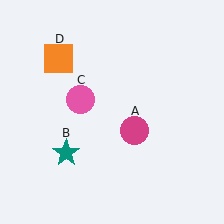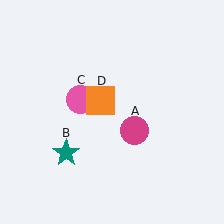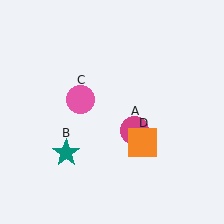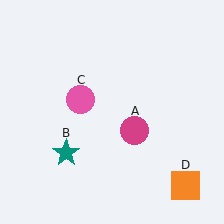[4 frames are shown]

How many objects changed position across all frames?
1 object changed position: orange square (object D).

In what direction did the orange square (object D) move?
The orange square (object D) moved down and to the right.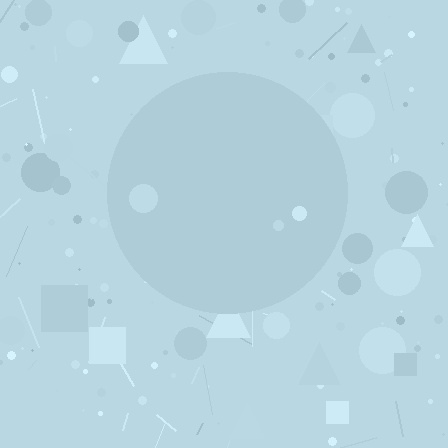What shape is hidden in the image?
A circle is hidden in the image.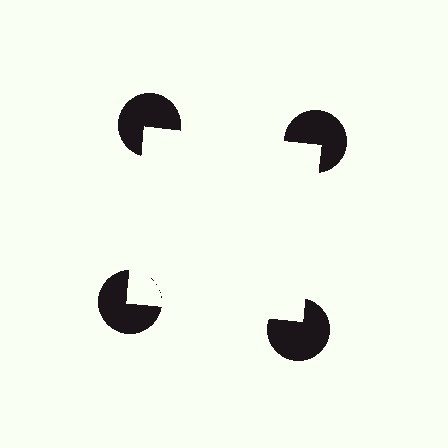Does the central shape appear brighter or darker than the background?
It typically appears slightly brighter than the background, even though no actual brightness change is drawn.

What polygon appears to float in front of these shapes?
An illusory square — its edges are inferred from the aligned wedge cuts in the pac-man discs, not physically drawn.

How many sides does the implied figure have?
4 sides.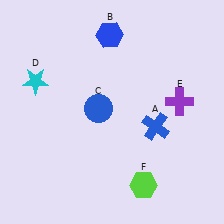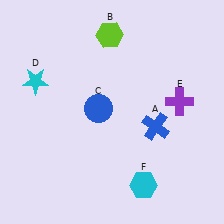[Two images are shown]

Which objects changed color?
B changed from blue to lime. F changed from lime to cyan.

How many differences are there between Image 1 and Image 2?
There are 2 differences between the two images.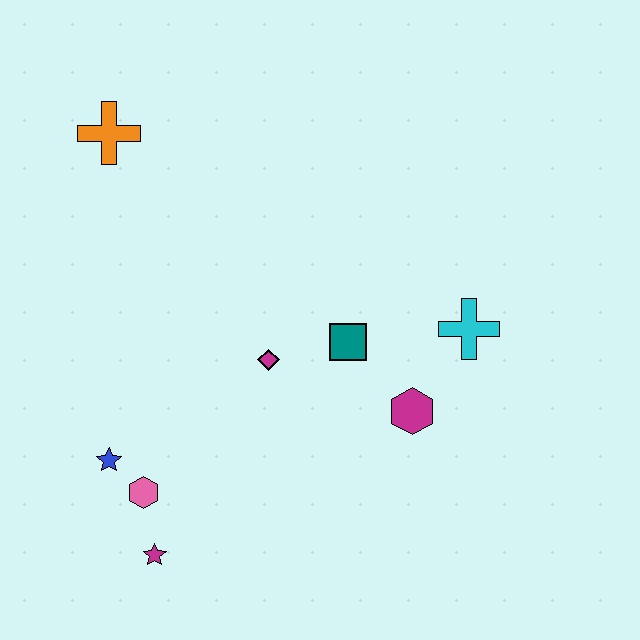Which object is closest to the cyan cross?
The magenta hexagon is closest to the cyan cross.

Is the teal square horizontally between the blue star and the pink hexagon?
No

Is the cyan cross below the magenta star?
No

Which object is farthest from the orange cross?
The magenta star is farthest from the orange cross.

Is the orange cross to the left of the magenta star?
Yes